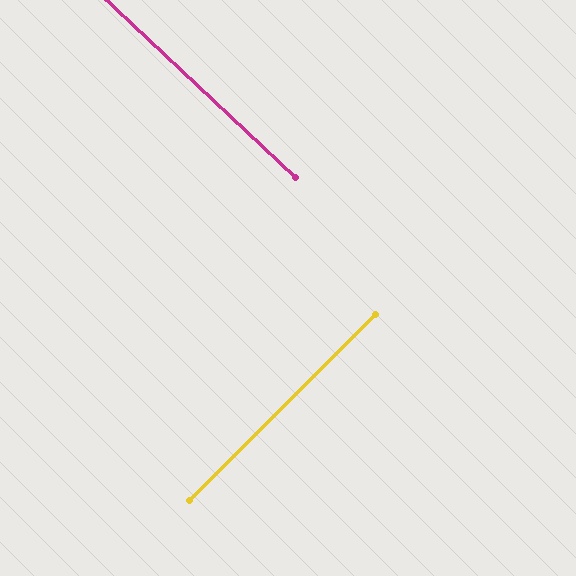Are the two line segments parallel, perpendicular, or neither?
Perpendicular — they meet at approximately 88°.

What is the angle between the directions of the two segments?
Approximately 88 degrees.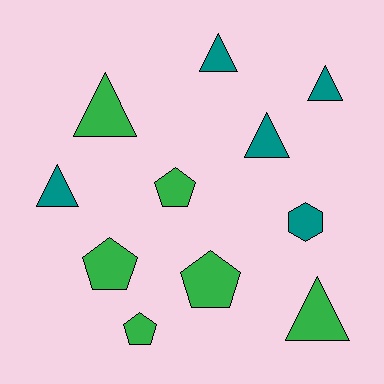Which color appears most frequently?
Green, with 6 objects.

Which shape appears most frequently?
Triangle, with 6 objects.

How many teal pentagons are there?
There are no teal pentagons.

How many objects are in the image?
There are 11 objects.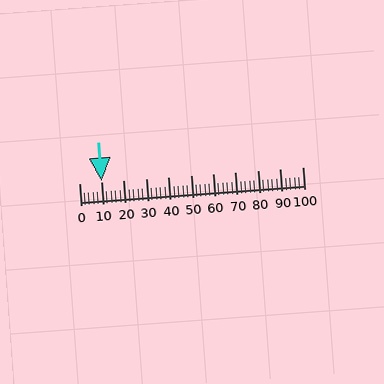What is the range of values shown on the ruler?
The ruler shows values from 0 to 100.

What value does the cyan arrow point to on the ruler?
The cyan arrow points to approximately 10.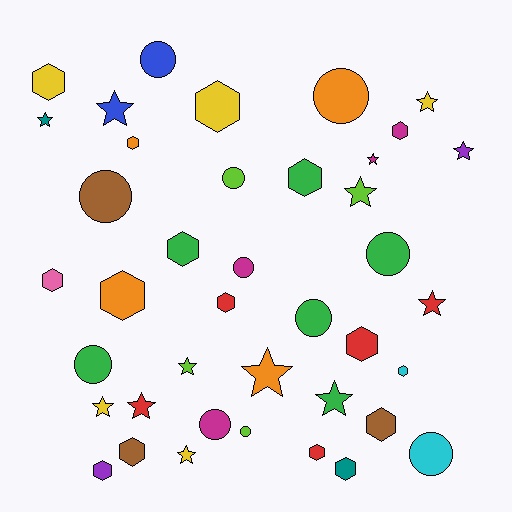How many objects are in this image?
There are 40 objects.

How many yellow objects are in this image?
There are 5 yellow objects.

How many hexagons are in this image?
There are 16 hexagons.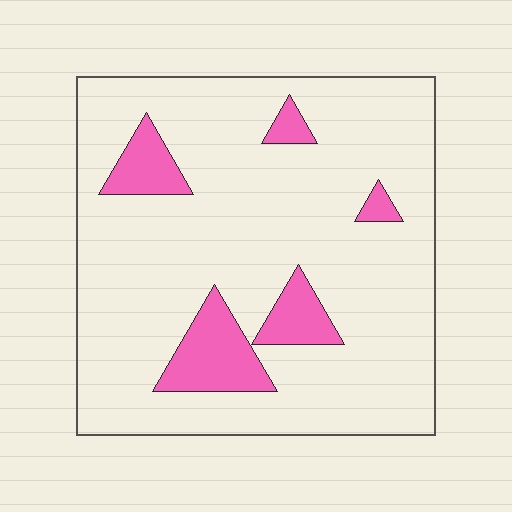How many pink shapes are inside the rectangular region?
5.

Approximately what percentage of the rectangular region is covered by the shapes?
Approximately 15%.